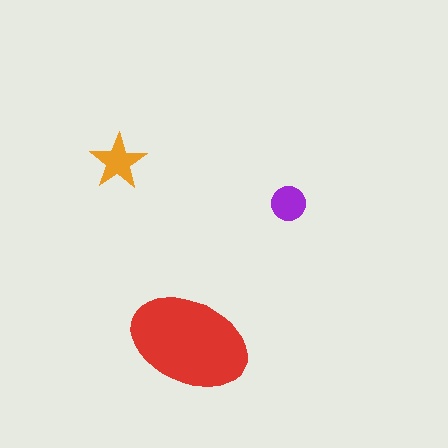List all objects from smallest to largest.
The purple circle, the orange star, the red ellipse.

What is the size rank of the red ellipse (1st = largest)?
1st.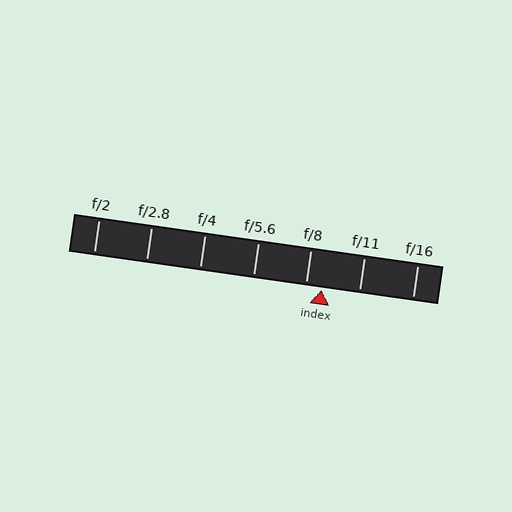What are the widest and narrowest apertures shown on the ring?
The widest aperture shown is f/2 and the narrowest is f/16.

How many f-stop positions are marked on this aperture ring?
There are 7 f-stop positions marked.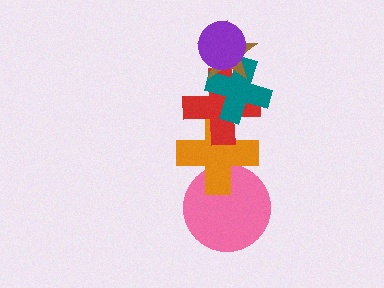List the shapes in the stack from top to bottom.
From top to bottom: the purple circle, the brown star, the teal cross, the red cross, the orange cross, the pink circle.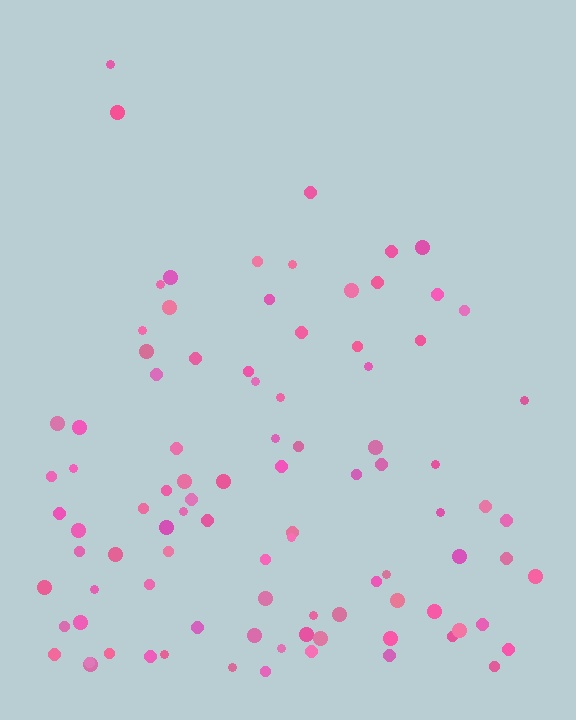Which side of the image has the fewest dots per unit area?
The top.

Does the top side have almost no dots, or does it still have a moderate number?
Still a moderate number, just noticeably fewer than the bottom.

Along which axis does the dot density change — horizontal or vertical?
Vertical.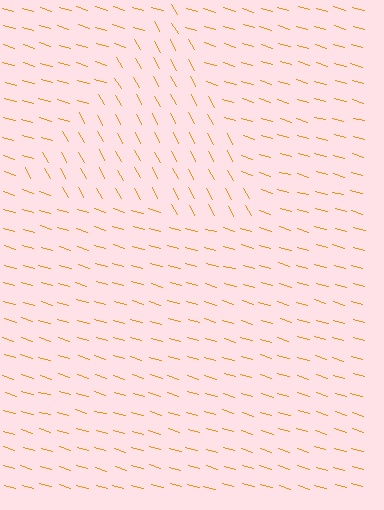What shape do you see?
I see a triangle.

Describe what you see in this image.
The image is filled with small orange line segments. A triangle region in the image has lines oriented differently from the surrounding lines, creating a visible texture boundary.